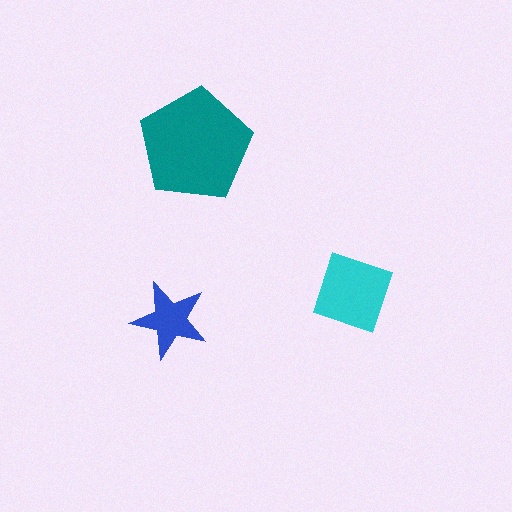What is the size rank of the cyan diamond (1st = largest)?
2nd.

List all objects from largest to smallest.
The teal pentagon, the cyan diamond, the blue star.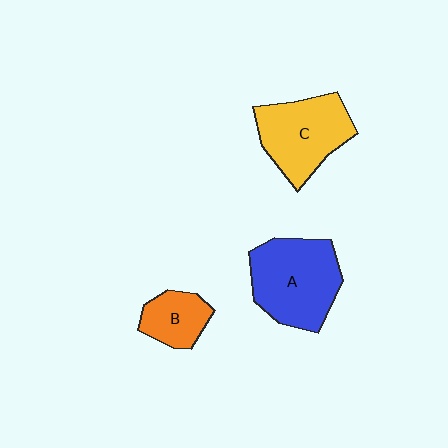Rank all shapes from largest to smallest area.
From largest to smallest: A (blue), C (yellow), B (orange).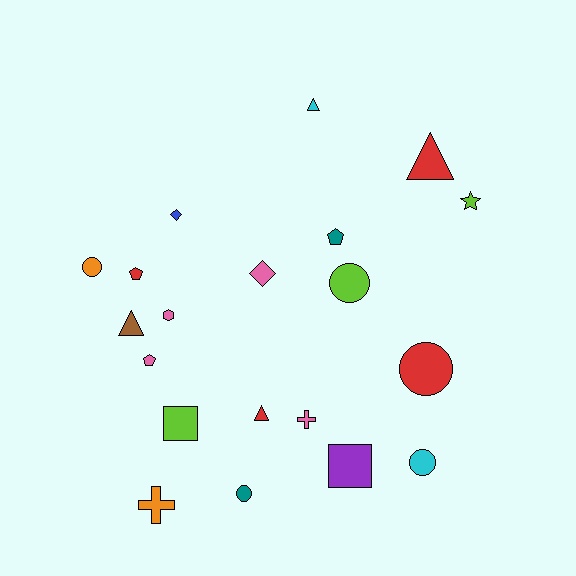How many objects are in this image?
There are 20 objects.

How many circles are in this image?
There are 5 circles.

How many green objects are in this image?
There are no green objects.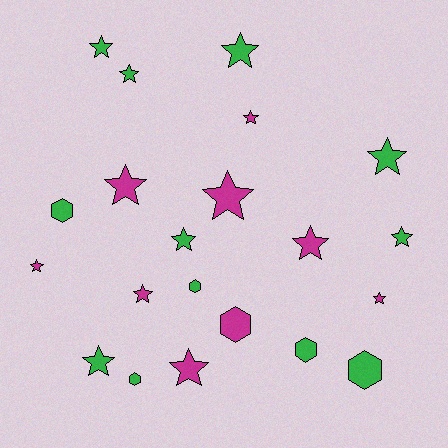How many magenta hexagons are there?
There is 1 magenta hexagon.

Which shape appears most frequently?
Star, with 15 objects.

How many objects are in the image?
There are 21 objects.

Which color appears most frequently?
Green, with 12 objects.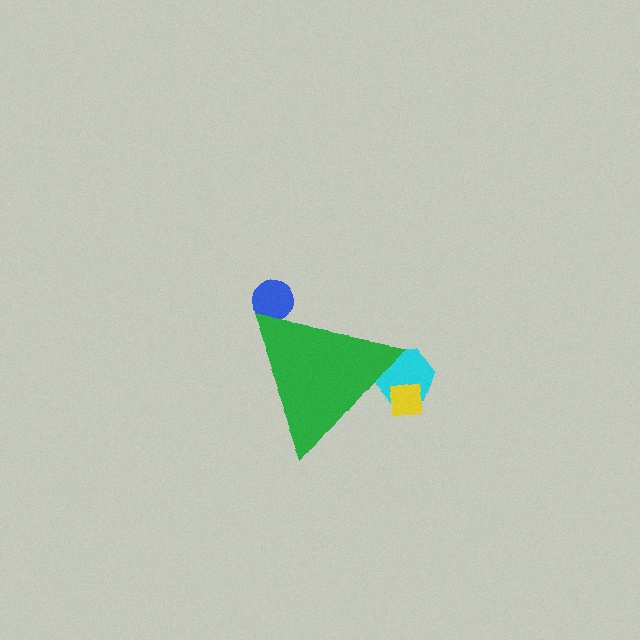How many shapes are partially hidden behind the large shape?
3 shapes are partially hidden.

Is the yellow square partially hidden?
Yes, the yellow square is partially hidden behind the green triangle.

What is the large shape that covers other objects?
A green triangle.